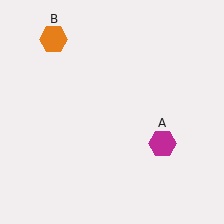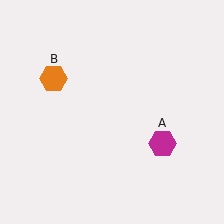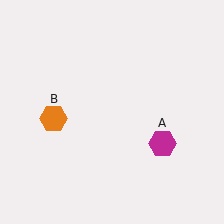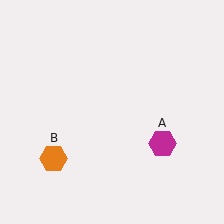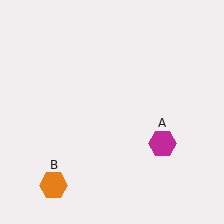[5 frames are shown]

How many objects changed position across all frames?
1 object changed position: orange hexagon (object B).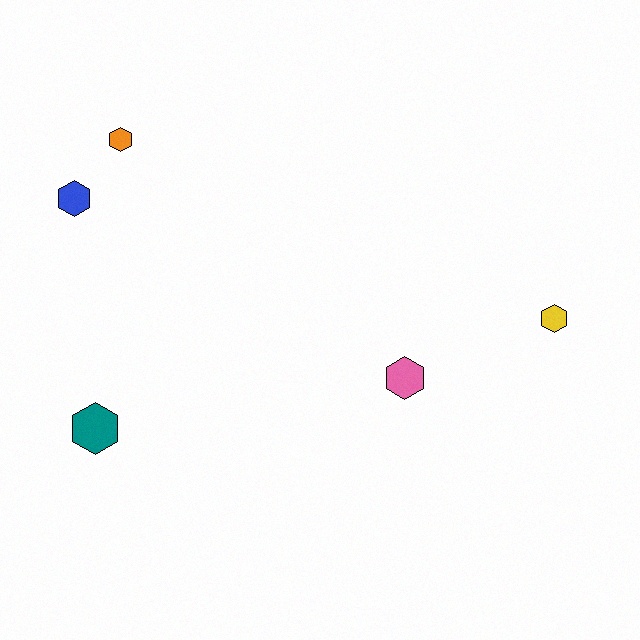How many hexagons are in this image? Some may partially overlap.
There are 5 hexagons.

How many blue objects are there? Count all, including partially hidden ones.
There is 1 blue object.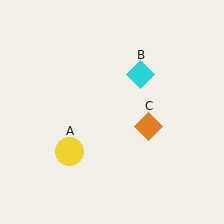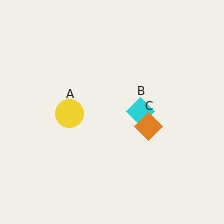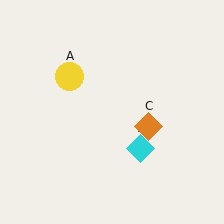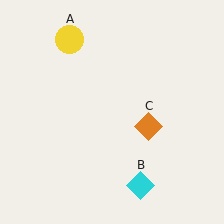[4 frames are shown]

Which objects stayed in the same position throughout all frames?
Orange diamond (object C) remained stationary.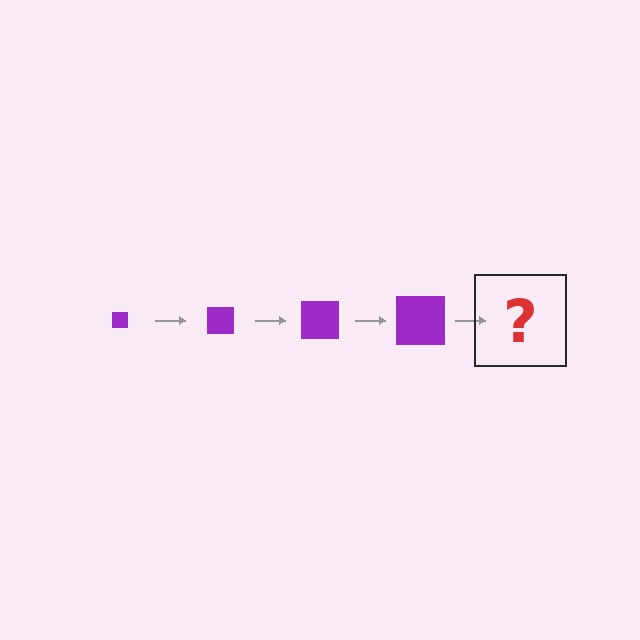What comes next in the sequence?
The next element should be a purple square, larger than the previous one.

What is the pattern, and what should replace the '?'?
The pattern is that the square gets progressively larger each step. The '?' should be a purple square, larger than the previous one.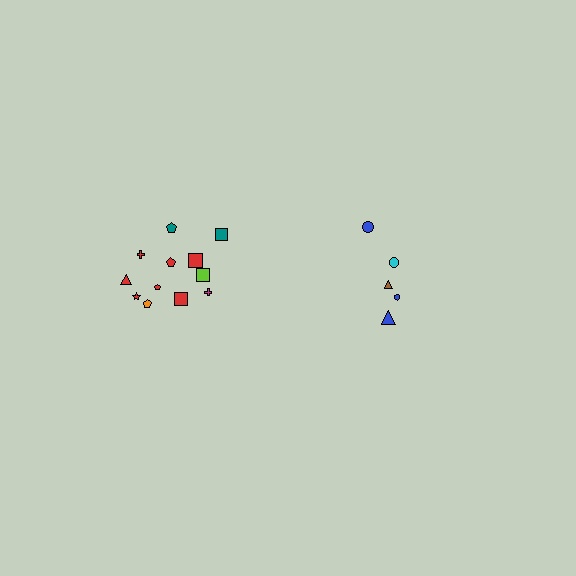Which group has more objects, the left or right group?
The left group.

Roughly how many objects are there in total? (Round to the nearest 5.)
Roughly 15 objects in total.